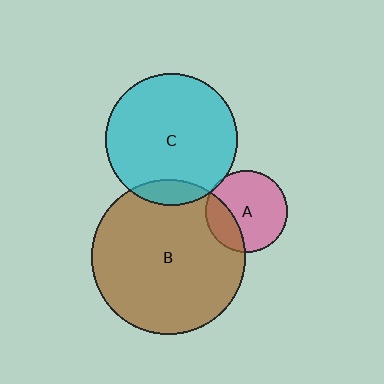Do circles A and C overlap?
Yes.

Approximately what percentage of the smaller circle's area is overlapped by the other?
Approximately 5%.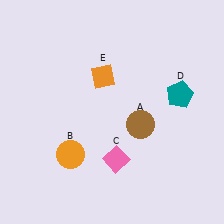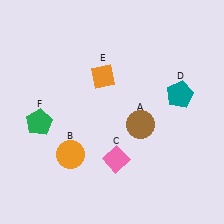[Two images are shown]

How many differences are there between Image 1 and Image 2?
There is 1 difference between the two images.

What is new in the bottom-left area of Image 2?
A green pentagon (F) was added in the bottom-left area of Image 2.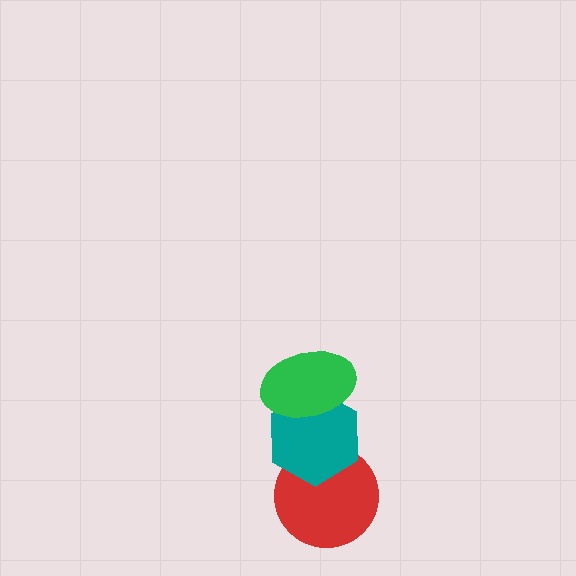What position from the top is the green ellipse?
The green ellipse is 1st from the top.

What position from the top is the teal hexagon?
The teal hexagon is 2nd from the top.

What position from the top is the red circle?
The red circle is 3rd from the top.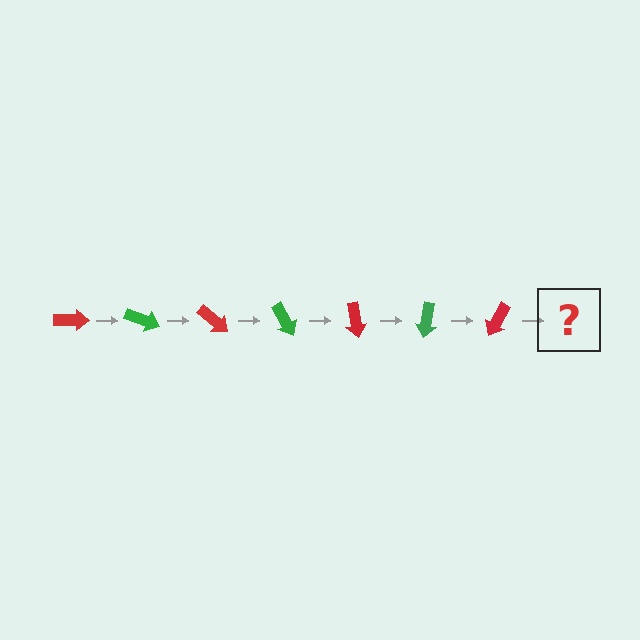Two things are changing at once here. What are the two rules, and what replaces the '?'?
The two rules are that it rotates 20 degrees each step and the color cycles through red and green. The '?' should be a green arrow, rotated 140 degrees from the start.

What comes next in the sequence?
The next element should be a green arrow, rotated 140 degrees from the start.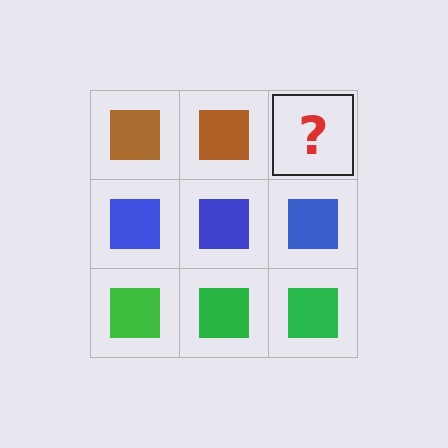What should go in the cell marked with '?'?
The missing cell should contain a brown square.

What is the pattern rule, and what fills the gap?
The rule is that each row has a consistent color. The gap should be filled with a brown square.